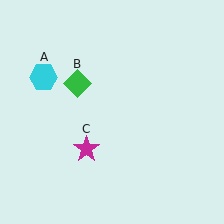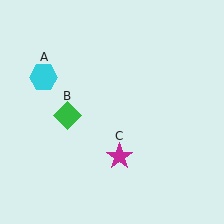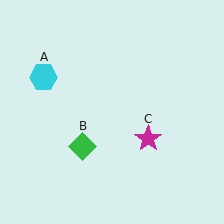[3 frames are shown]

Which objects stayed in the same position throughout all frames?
Cyan hexagon (object A) remained stationary.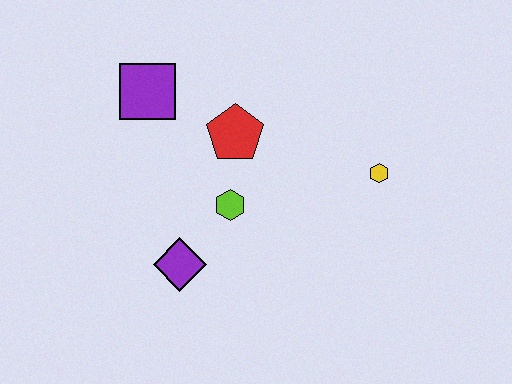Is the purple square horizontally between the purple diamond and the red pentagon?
No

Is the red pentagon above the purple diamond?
Yes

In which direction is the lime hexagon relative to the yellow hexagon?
The lime hexagon is to the left of the yellow hexagon.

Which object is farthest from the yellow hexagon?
The purple square is farthest from the yellow hexagon.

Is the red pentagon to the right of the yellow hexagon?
No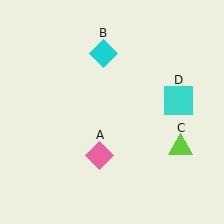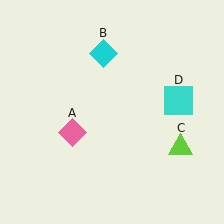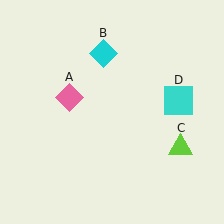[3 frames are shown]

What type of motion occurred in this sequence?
The pink diamond (object A) rotated clockwise around the center of the scene.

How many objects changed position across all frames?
1 object changed position: pink diamond (object A).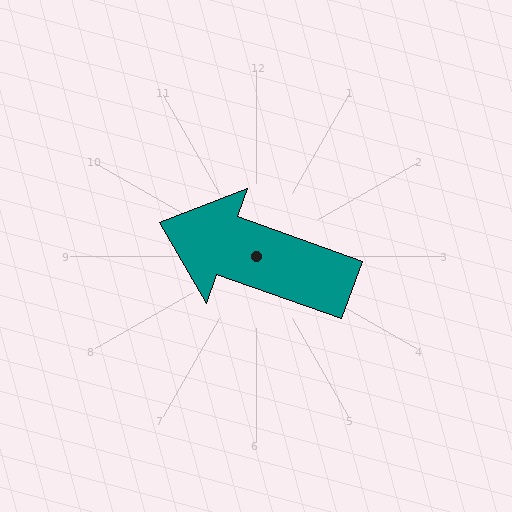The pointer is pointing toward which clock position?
Roughly 10 o'clock.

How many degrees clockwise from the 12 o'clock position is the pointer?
Approximately 289 degrees.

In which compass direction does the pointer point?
West.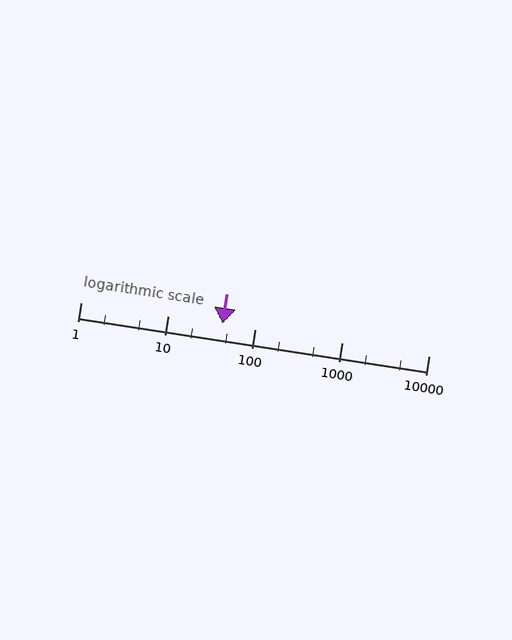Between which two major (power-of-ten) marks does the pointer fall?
The pointer is between 10 and 100.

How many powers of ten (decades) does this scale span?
The scale spans 4 decades, from 1 to 10000.